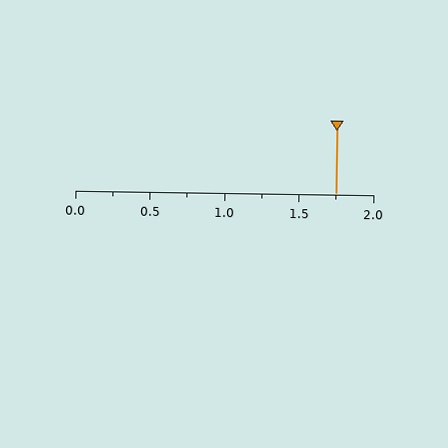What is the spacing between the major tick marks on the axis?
The major ticks are spaced 0.5 apart.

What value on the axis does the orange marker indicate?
The marker indicates approximately 1.75.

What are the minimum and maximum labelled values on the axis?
The axis runs from 0.0 to 2.0.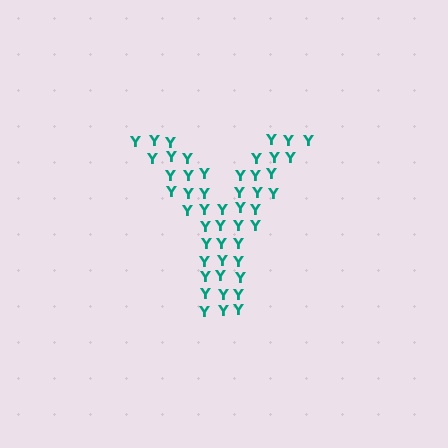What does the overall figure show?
The overall figure shows the letter Y.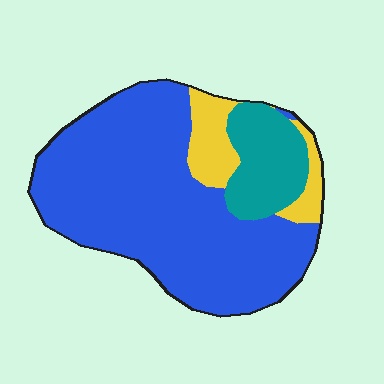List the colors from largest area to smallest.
From largest to smallest: blue, teal, yellow.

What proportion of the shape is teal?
Teal takes up less than a quarter of the shape.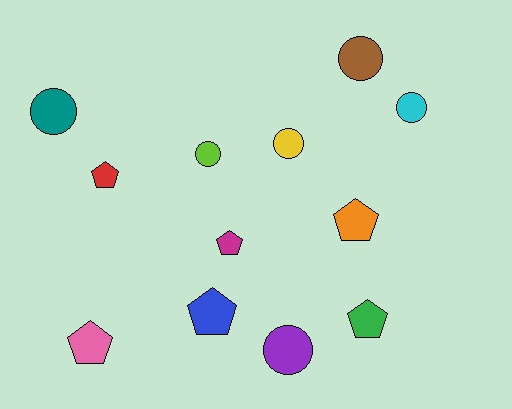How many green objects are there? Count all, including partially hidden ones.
There is 1 green object.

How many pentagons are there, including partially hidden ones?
There are 6 pentagons.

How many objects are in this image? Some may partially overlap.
There are 12 objects.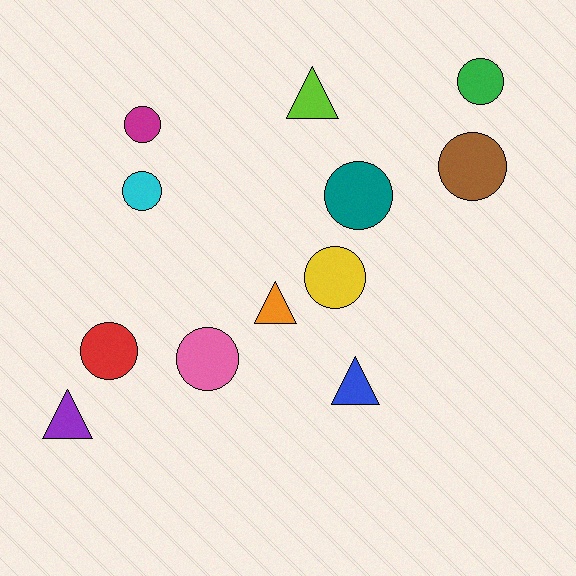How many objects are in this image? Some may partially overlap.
There are 12 objects.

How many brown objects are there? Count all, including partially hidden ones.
There is 1 brown object.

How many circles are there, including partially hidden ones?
There are 8 circles.